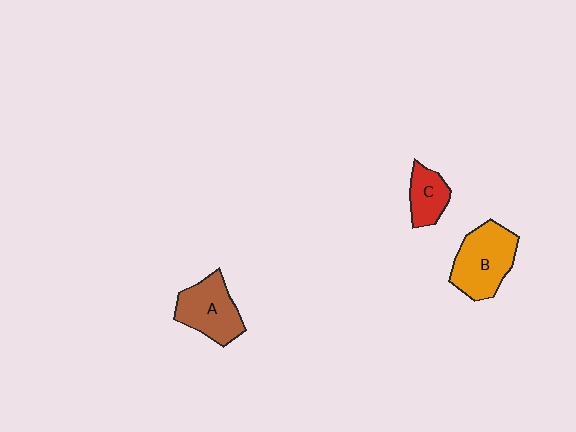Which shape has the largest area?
Shape B (orange).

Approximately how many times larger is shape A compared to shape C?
Approximately 1.6 times.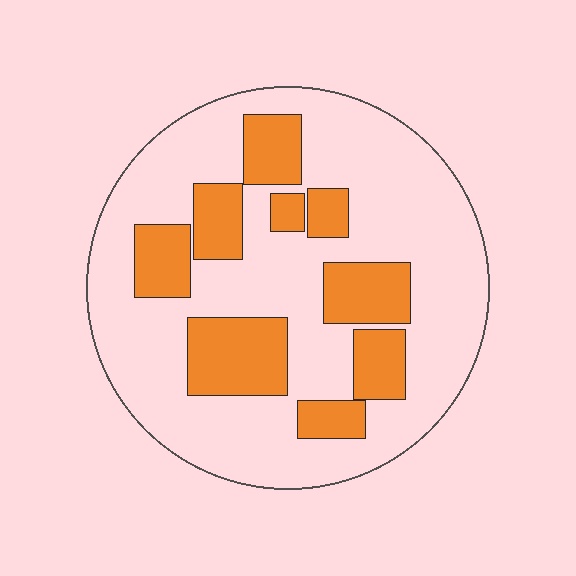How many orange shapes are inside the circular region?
9.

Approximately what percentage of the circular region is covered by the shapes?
Approximately 30%.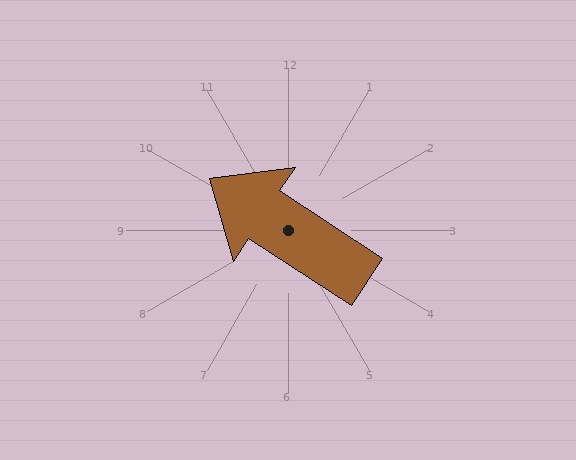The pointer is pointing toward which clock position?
Roughly 10 o'clock.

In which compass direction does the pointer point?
Northwest.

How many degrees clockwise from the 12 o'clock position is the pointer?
Approximately 303 degrees.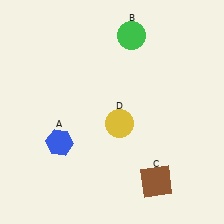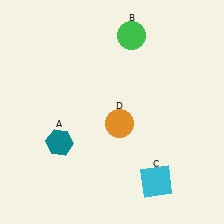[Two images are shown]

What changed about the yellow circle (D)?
In Image 1, D is yellow. In Image 2, it changed to orange.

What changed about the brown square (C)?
In Image 1, C is brown. In Image 2, it changed to cyan.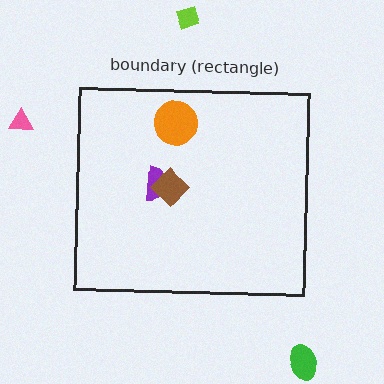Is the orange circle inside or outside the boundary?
Inside.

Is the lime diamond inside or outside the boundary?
Outside.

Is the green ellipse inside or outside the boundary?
Outside.